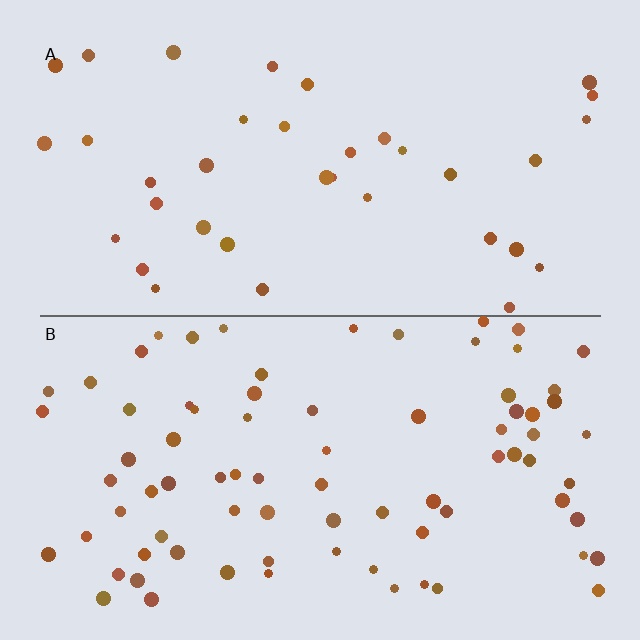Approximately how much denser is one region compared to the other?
Approximately 2.2× — region B over region A.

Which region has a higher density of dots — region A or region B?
B (the bottom).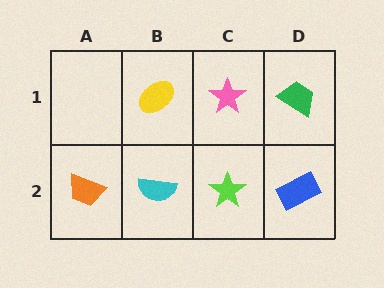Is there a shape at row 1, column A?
No, that cell is empty.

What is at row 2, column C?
A lime star.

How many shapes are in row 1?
3 shapes.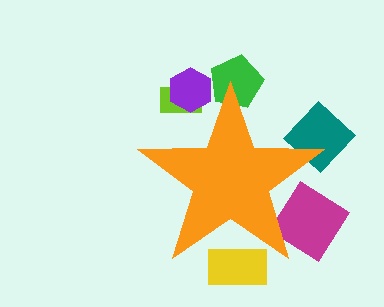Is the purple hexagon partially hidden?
Yes, the purple hexagon is partially hidden behind the orange star.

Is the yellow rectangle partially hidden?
Yes, the yellow rectangle is partially hidden behind the orange star.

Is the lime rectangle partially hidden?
Yes, the lime rectangle is partially hidden behind the orange star.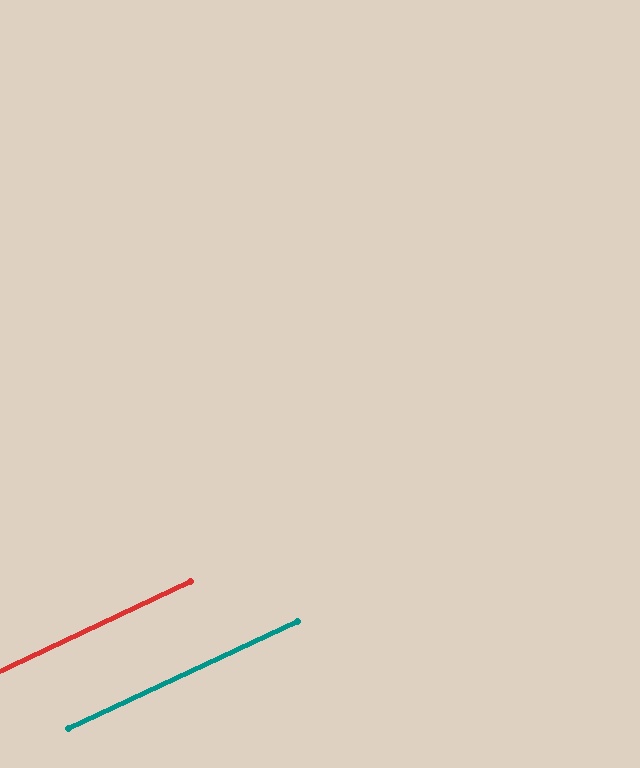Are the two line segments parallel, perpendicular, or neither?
Parallel — their directions differ by only 0.2°.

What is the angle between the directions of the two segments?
Approximately 0 degrees.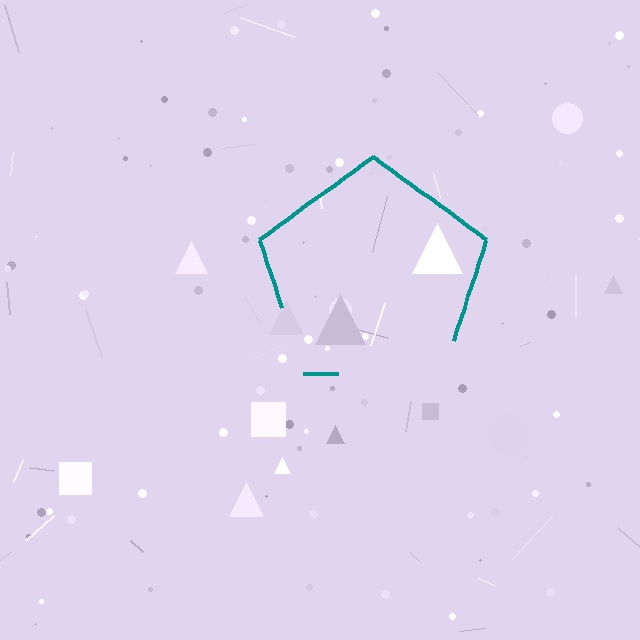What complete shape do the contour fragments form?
The contour fragments form a pentagon.